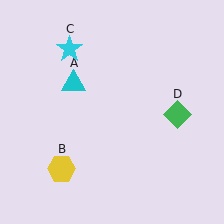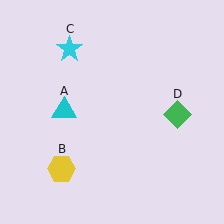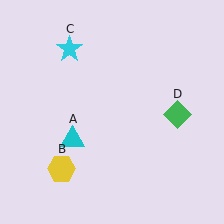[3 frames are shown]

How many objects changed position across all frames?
1 object changed position: cyan triangle (object A).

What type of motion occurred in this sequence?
The cyan triangle (object A) rotated counterclockwise around the center of the scene.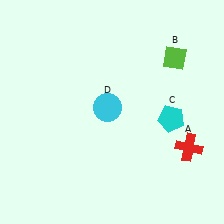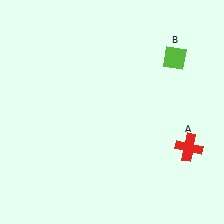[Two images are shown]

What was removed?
The cyan circle (D), the cyan pentagon (C) were removed in Image 2.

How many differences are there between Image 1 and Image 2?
There are 2 differences between the two images.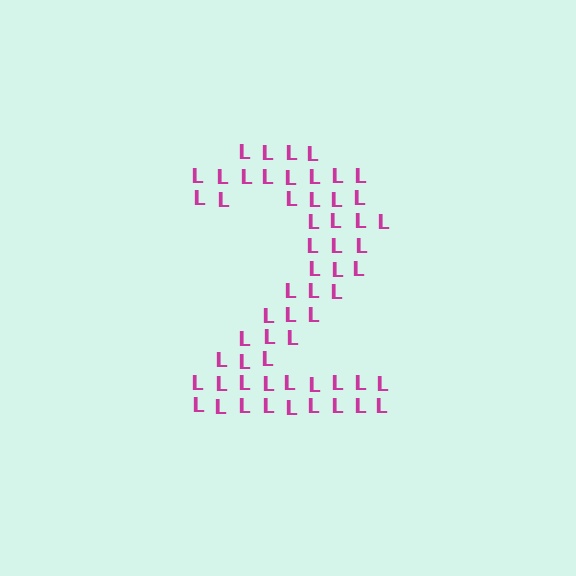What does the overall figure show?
The overall figure shows the digit 2.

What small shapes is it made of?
It is made of small letter L's.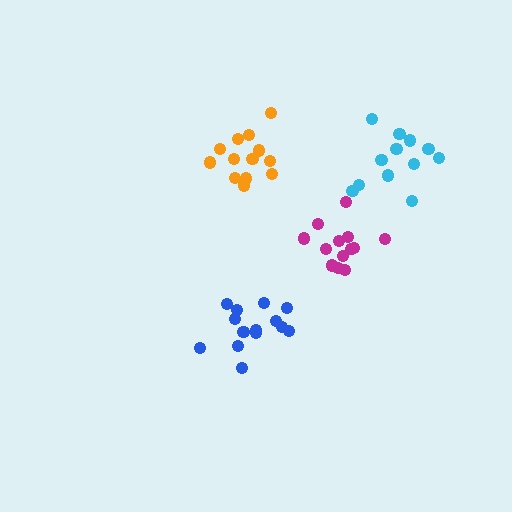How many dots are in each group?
Group 1: 13 dots, Group 2: 13 dots, Group 3: 12 dots, Group 4: 14 dots (52 total).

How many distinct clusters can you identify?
There are 4 distinct clusters.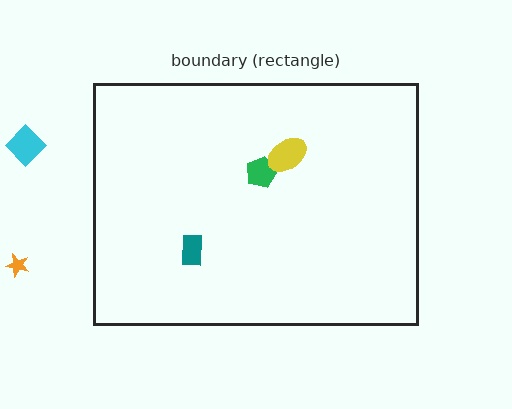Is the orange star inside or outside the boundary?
Outside.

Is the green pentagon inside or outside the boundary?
Inside.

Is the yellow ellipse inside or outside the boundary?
Inside.